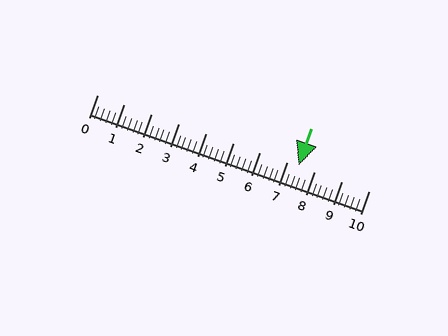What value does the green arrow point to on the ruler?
The green arrow points to approximately 7.4.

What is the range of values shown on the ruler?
The ruler shows values from 0 to 10.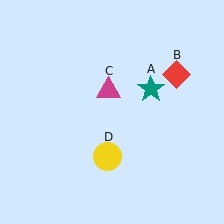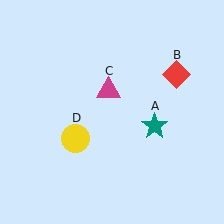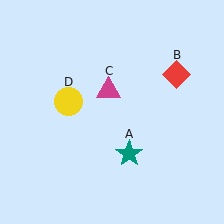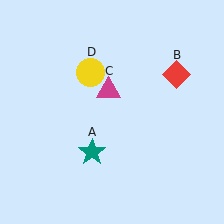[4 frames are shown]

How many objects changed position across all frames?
2 objects changed position: teal star (object A), yellow circle (object D).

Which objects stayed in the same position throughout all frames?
Red diamond (object B) and magenta triangle (object C) remained stationary.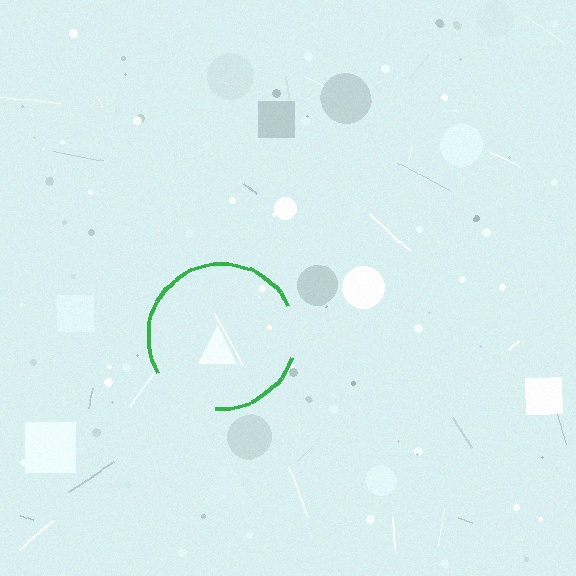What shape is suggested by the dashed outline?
The dashed outline suggests a circle.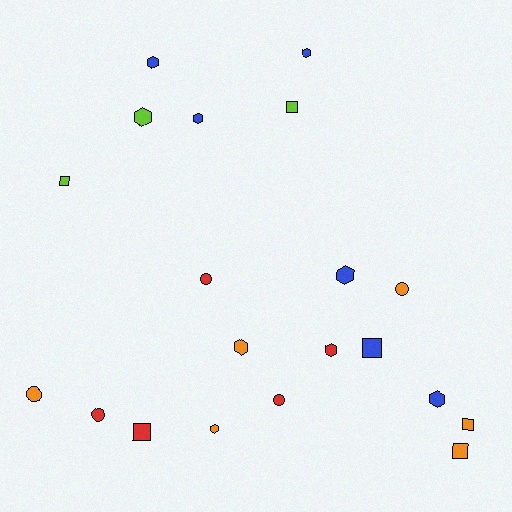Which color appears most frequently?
Orange, with 6 objects.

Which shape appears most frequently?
Hexagon, with 9 objects.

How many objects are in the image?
There are 20 objects.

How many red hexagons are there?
There is 1 red hexagon.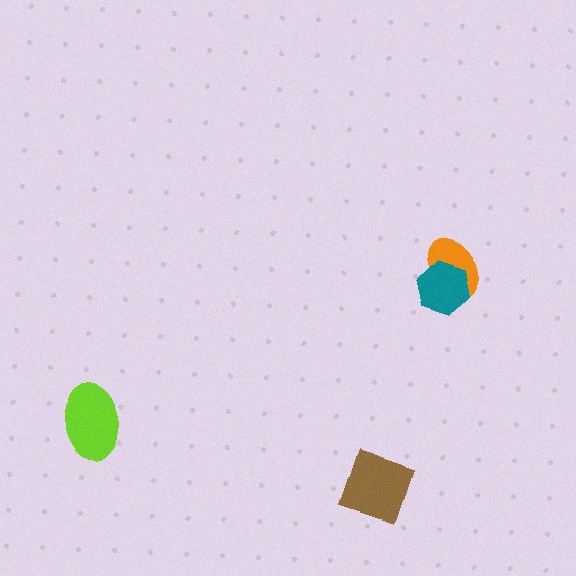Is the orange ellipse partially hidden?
Yes, it is partially covered by another shape.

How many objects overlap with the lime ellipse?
0 objects overlap with the lime ellipse.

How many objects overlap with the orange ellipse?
1 object overlaps with the orange ellipse.